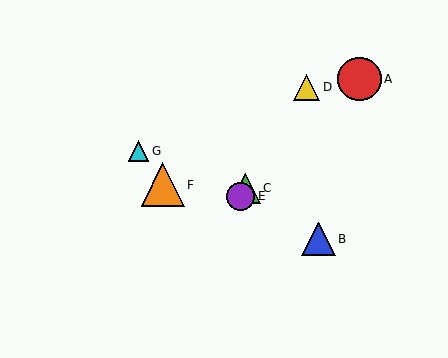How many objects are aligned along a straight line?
3 objects (C, D, E) are aligned along a straight line.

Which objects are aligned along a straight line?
Objects C, D, E are aligned along a straight line.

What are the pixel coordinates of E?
Object E is at (240, 196).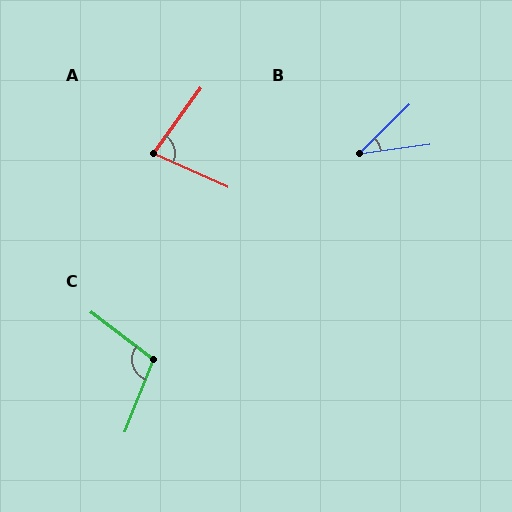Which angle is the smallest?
B, at approximately 37 degrees.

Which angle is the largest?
C, at approximately 106 degrees.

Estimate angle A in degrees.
Approximately 78 degrees.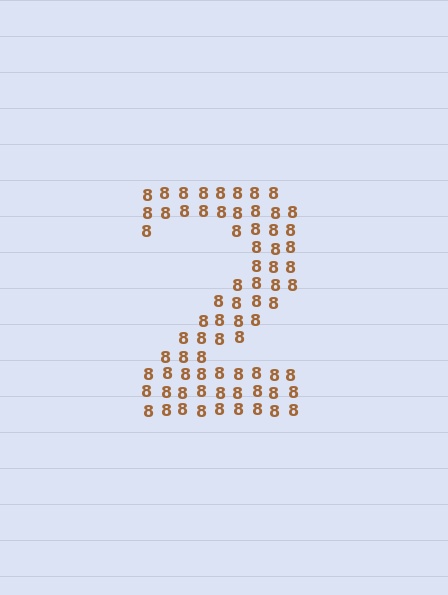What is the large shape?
The large shape is the digit 2.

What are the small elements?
The small elements are digit 8's.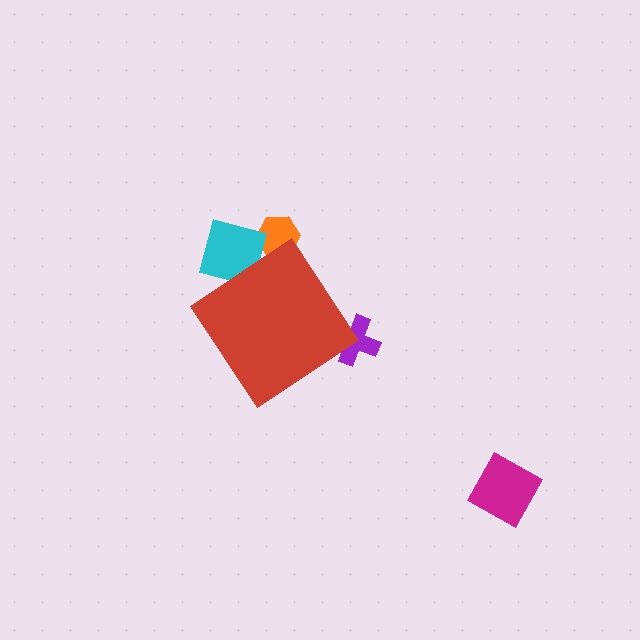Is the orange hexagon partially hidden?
Yes, the orange hexagon is partially hidden behind the red diamond.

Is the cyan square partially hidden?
Yes, the cyan square is partially hidden behind the red diamond.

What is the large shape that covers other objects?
A red diamond.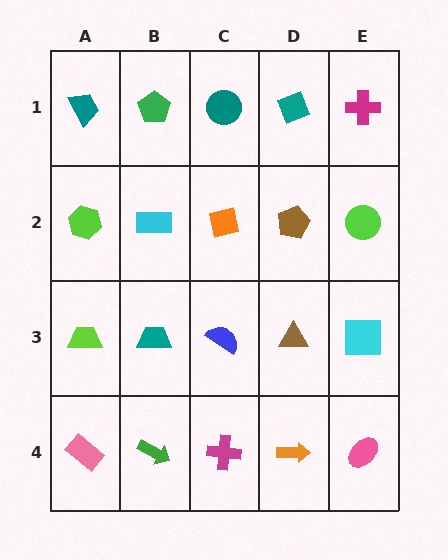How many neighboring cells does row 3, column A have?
3.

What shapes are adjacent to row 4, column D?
A brown triangle (row 3, column D), a magenta cross (row 4, column C), a pink ellipse (row 4, column E).